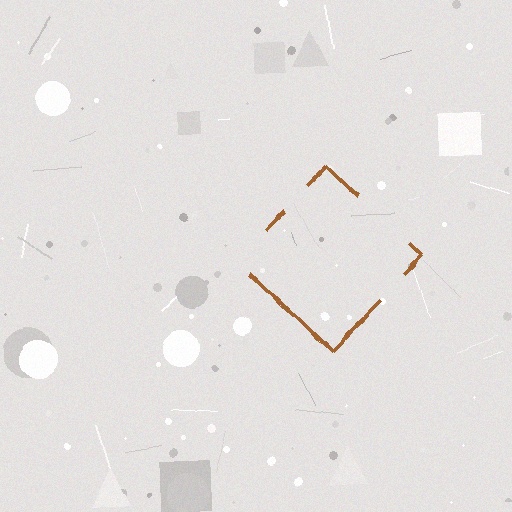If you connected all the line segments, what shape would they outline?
They would outline a diamond.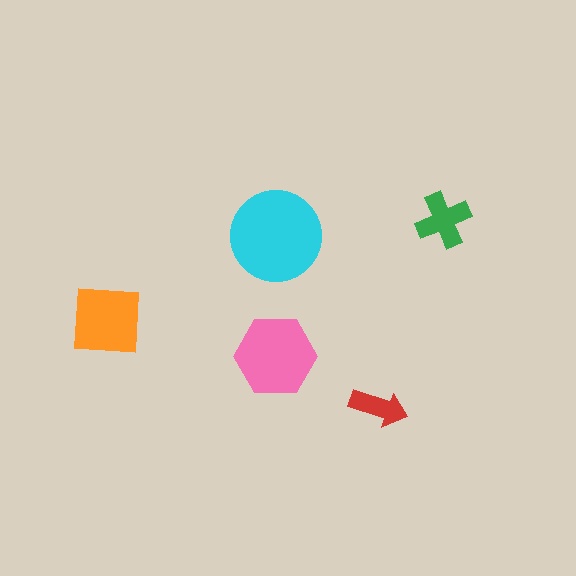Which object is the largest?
The cyan circle.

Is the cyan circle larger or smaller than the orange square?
Larger.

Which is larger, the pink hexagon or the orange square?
The pink hexagon.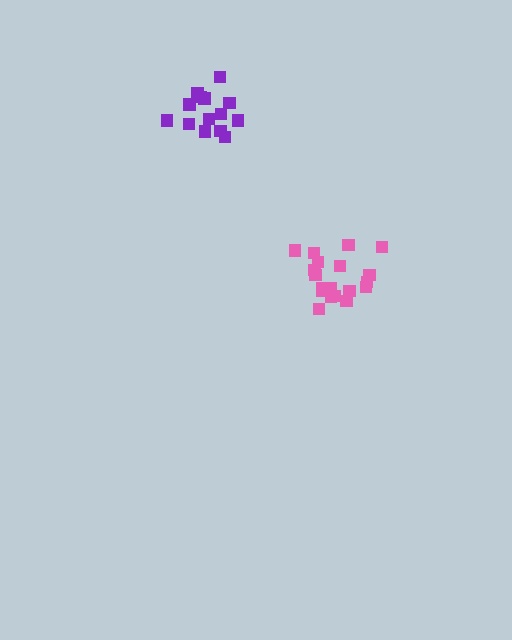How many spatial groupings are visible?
There are 2 spatial groupings.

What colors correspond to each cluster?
The clusters are colored: purple, pink.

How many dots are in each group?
Group 1: 14 dots, Group 2: 19 dots (33 total).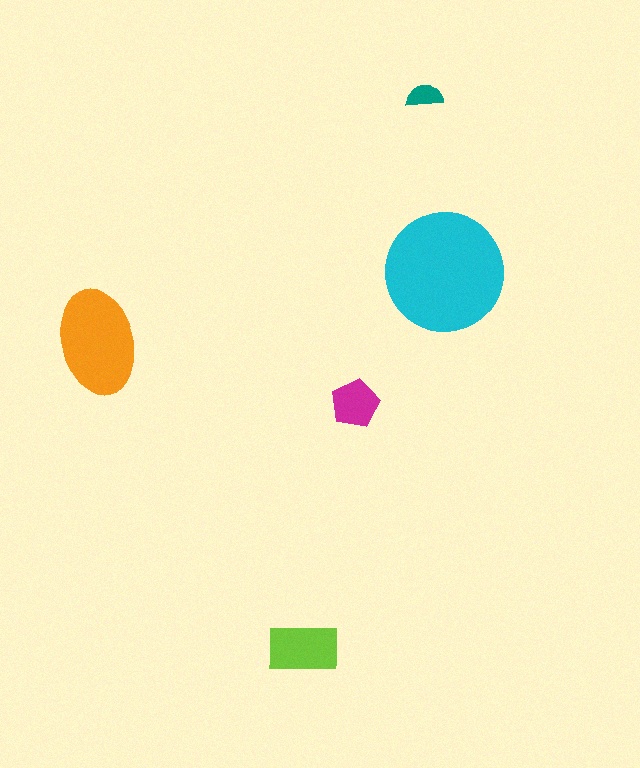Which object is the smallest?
The teal semicircle.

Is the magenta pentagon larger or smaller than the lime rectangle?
Smaller.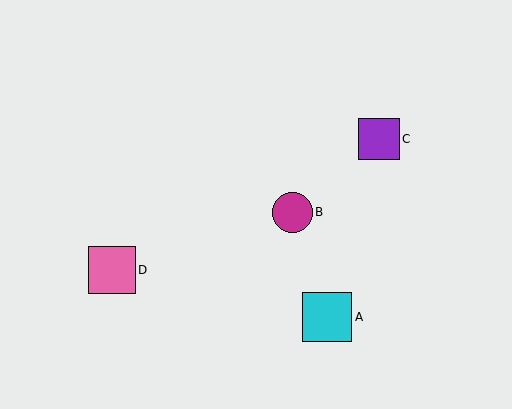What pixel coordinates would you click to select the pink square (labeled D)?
Click at (112, 270) to select the pink square D.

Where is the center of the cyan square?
The center of the cyan square is at (327, 317).